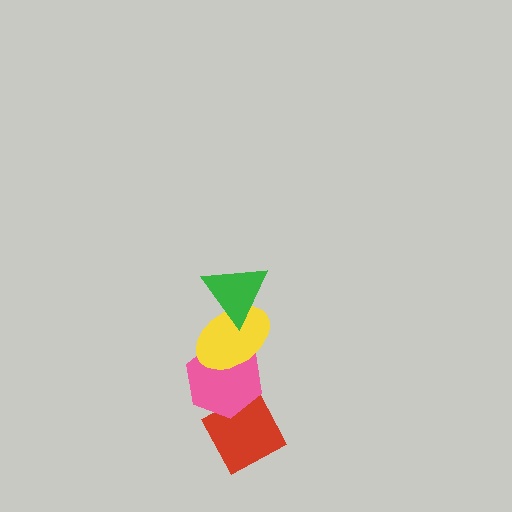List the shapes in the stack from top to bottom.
From top to bottom: the green triangle, the yellow ellipse, the pink hexagon, the red diamond.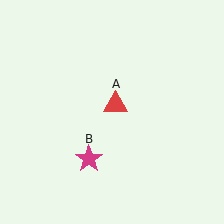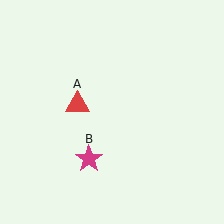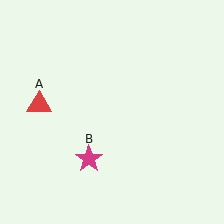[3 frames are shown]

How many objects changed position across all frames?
1 object changed position: red triangle (object A).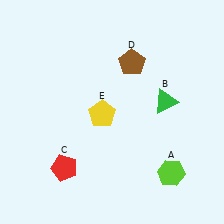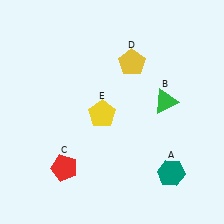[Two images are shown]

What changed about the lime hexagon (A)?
In Image 1, A is lime. In Image 2, it changed to teal.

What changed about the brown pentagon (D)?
In Image 1, D is brown. In Image 2, it changed to yellow.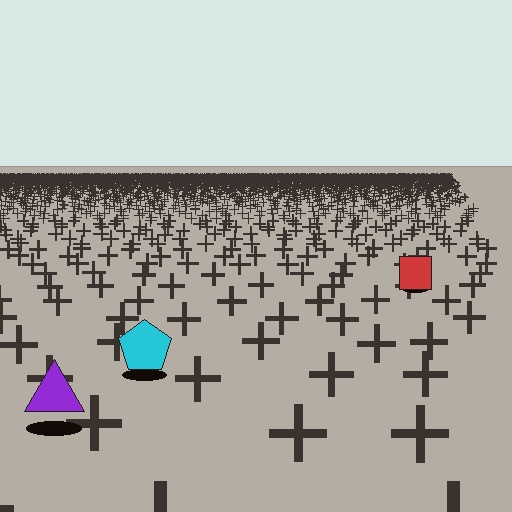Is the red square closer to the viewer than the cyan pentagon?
No. The cyan pentagon is closer — you can tell from the texture gradient: the ground texture is coarser near it.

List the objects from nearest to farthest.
From nearest to farthest: the purple triangle, the cyan pentagon, the red square.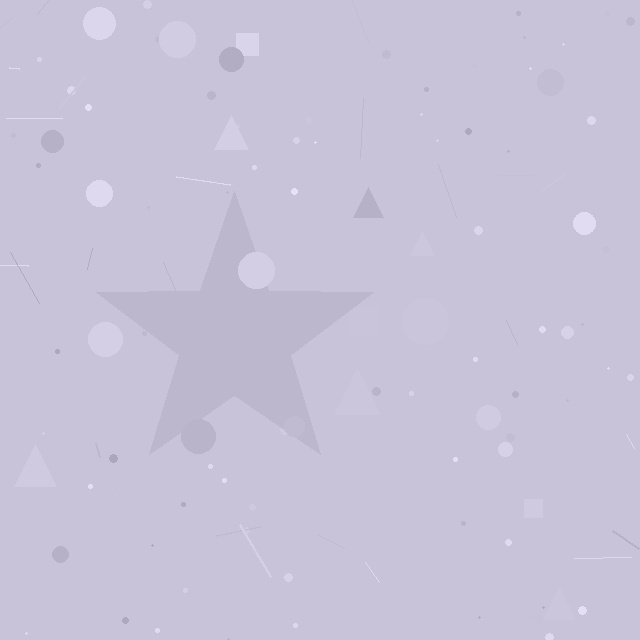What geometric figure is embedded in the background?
A star is embedded in the background.